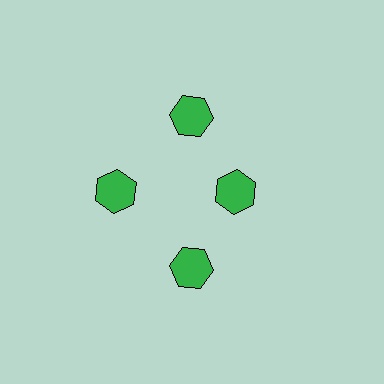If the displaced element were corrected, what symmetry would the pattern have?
It would have 4-fold rotational symmetry — the pattern would map onto itself every 90 degrees.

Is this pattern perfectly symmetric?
No. The 4 green hexagons are arranged in a ring, but one element near the 3 o'clock position is pulled inward toward the center, breaking the 4-fold rotational symmetry.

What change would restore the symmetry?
The symmetry would be restored by moving it outward, back onto the ring so that all 4 hexagons sit at equal angles and equal distance from the center.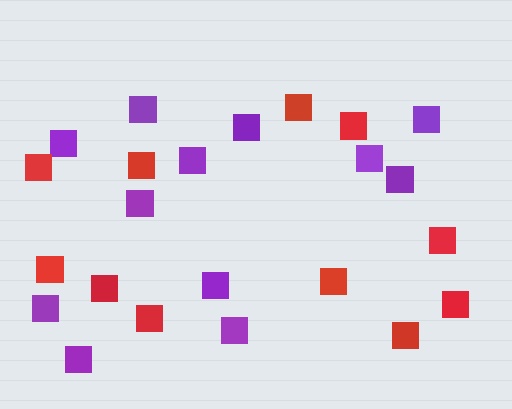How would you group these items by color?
There are 2 groups: one group of purple squares (12) and one group of red squares (11).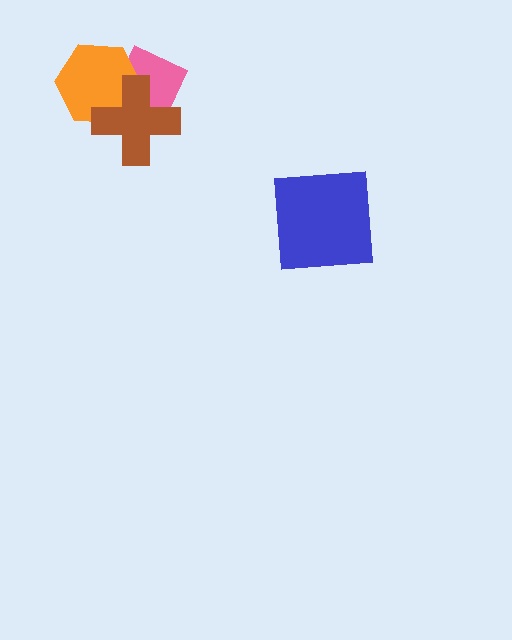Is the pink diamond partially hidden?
Yes, it is partially covered by another shape.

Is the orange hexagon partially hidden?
Yes, it is partially covered by another shape.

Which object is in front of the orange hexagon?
The brown cross is in front of the orange hexagon.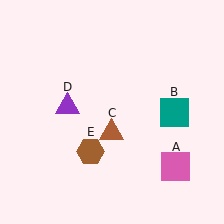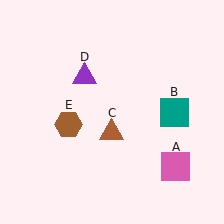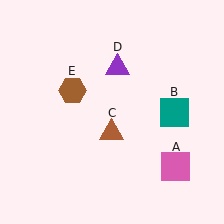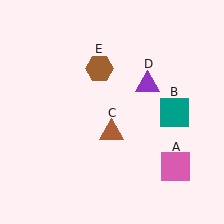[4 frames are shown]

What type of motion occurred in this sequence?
The purple triangle (object D), brown hexagon (object E) rotated clockwise around the center of the scene.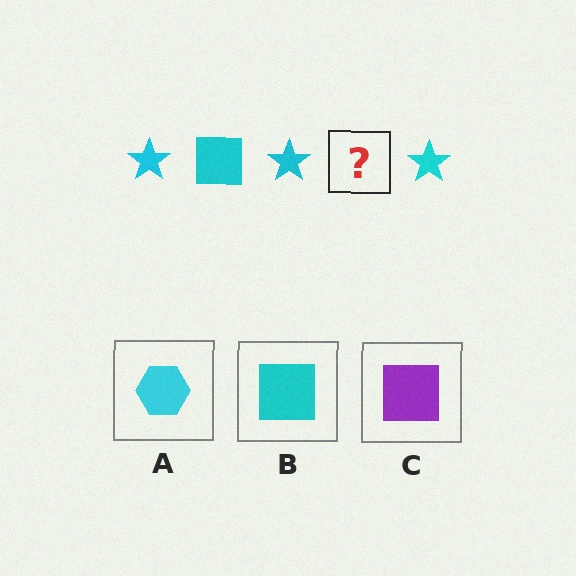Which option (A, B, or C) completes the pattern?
B.